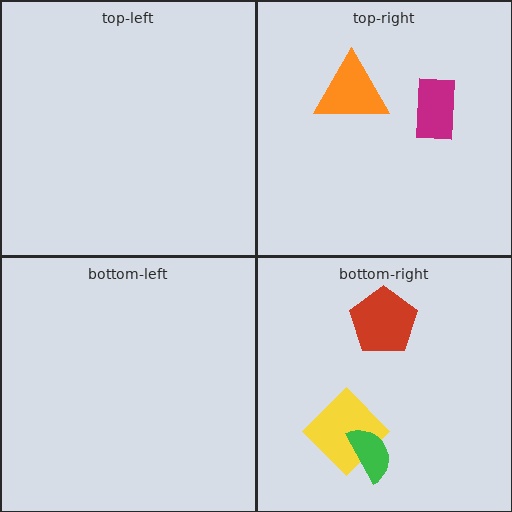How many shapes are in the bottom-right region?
3.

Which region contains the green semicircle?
The bottom-right region.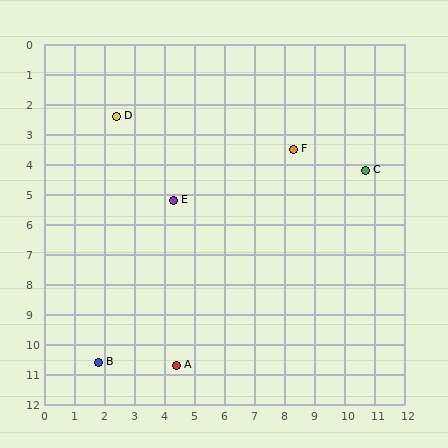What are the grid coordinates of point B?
Point B is at approximately (1.8, 10.6).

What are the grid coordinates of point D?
Point D is at approximately (2.4, 2.4).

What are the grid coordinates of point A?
Point A is at approximately (4.4, 10.7).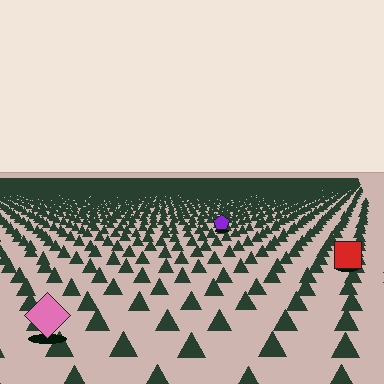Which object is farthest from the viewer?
The purple pentagon is farthest from the viewer. It appears smaller and the ground texture around it is denser.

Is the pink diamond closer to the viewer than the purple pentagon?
Yes. The pink diamond is closer — you can tell from the texture gradient: the ground texture is coarser near it.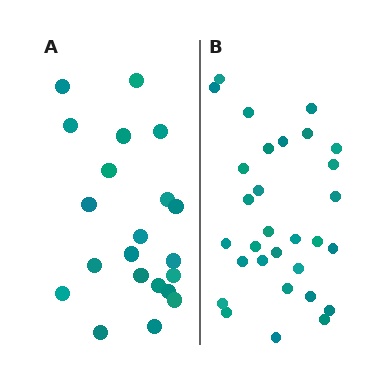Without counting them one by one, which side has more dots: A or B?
Region B (the right region) has more dots.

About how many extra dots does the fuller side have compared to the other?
Region B has roughly 8 or so more dots than region A.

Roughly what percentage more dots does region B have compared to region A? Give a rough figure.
About 45% more.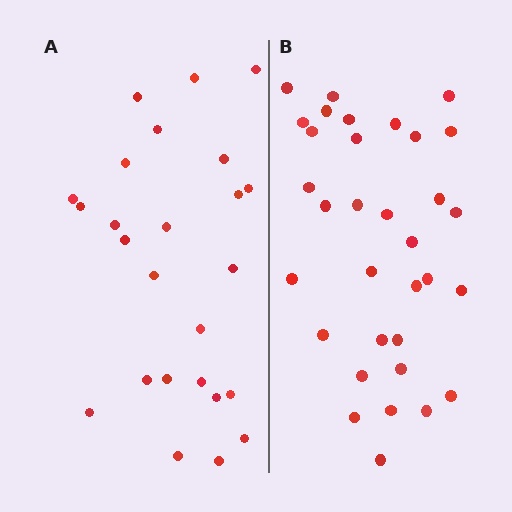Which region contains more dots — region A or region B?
Region B (the right region) has more dots.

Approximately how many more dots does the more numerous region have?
Region B has roughly 8 or so more dots than region A.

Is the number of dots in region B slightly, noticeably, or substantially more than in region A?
Region B has noticeably more, but not dramatically so. The ratio is roughly 1.3 to 1.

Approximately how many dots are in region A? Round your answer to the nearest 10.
About 20 dots. (The exact count is 25, which rounds to 20.)